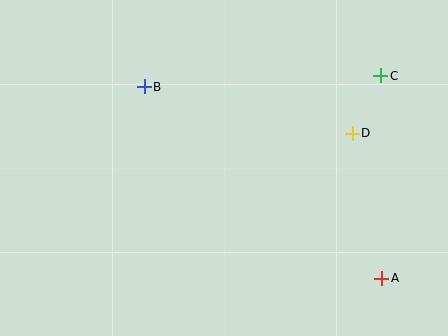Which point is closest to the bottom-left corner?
Point B is closest to the bottom-left corner.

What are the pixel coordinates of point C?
Point C is at (381, 76).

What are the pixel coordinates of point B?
Point B is at (144, 87).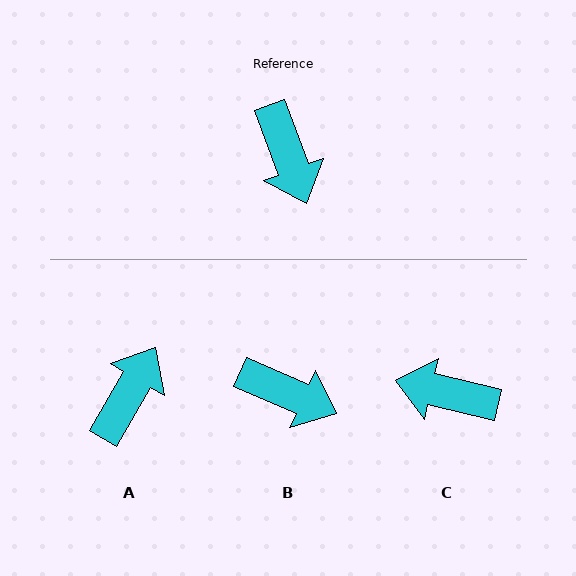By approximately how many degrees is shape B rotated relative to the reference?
Approximately 46 degrees counter-clockwise.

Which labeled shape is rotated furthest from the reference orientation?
A, about 129 degrees away.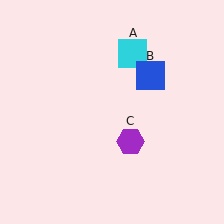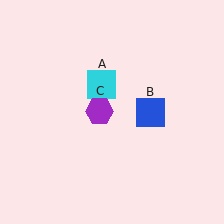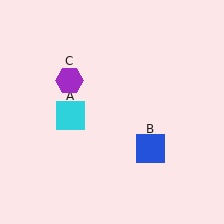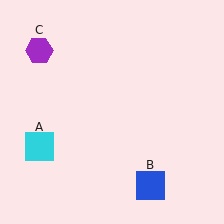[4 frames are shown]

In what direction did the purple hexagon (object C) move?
The purple hexagon (object C) moved up and to the left.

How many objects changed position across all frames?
3 objects changed position: cyan square (object A), blue square (object B), purple hexagon (object C).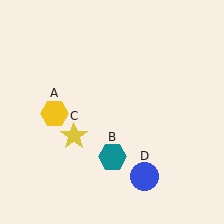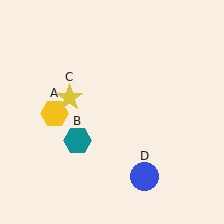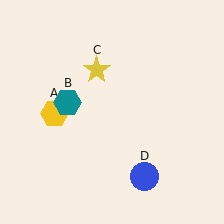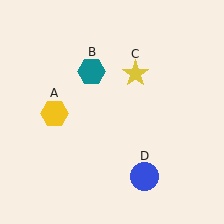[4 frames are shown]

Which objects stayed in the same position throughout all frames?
Yellow hexagon (object A) and blue circle (object D) remained stationary.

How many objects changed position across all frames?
2 objects changed position: teal hexagon (object B), yellow star (object C).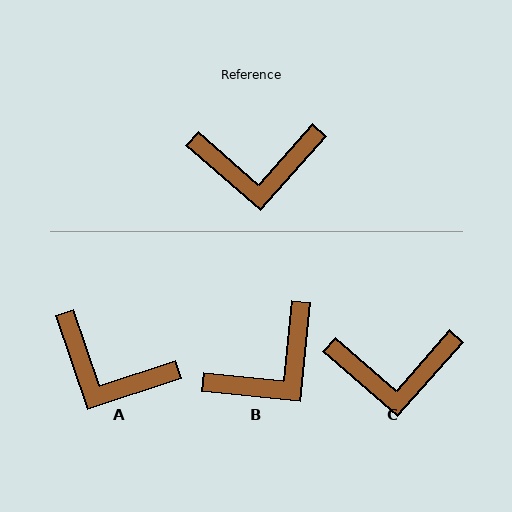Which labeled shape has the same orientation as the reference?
C.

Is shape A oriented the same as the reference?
No, it is off by about 30 degrees.